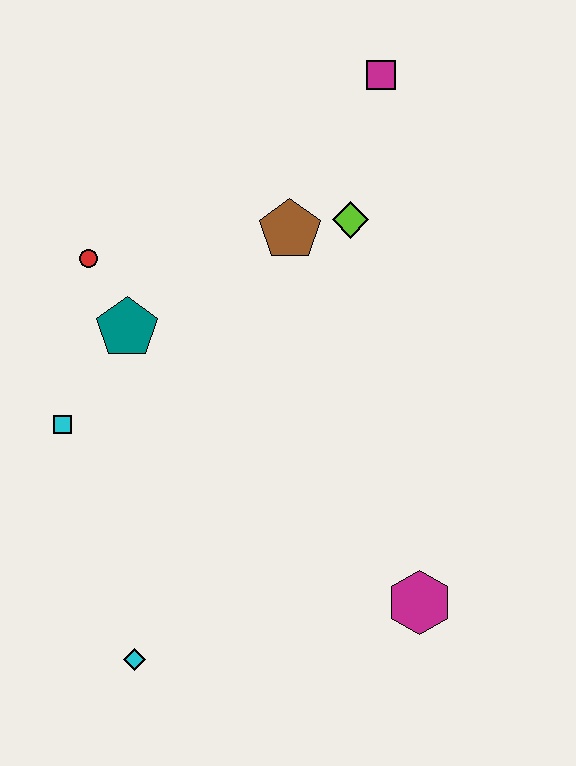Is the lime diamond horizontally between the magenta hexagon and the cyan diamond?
Yes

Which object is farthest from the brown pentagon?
The cyan diamond is farthest from the brown pentagon.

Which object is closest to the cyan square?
The teal pentagon is closest to the cyan square.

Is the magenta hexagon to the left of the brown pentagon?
No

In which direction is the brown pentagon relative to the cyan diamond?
The brown pentagon is above the cyan diamond.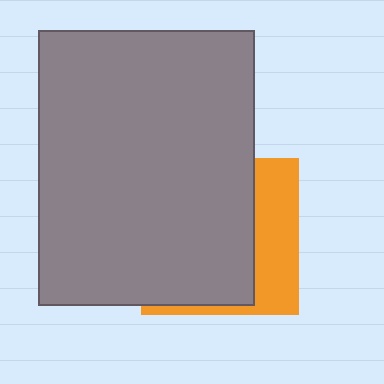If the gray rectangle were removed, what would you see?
You would see the complete orange square.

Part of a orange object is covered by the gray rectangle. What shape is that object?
It is a square.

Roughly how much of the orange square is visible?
A small part of it is visible (roughly 32%).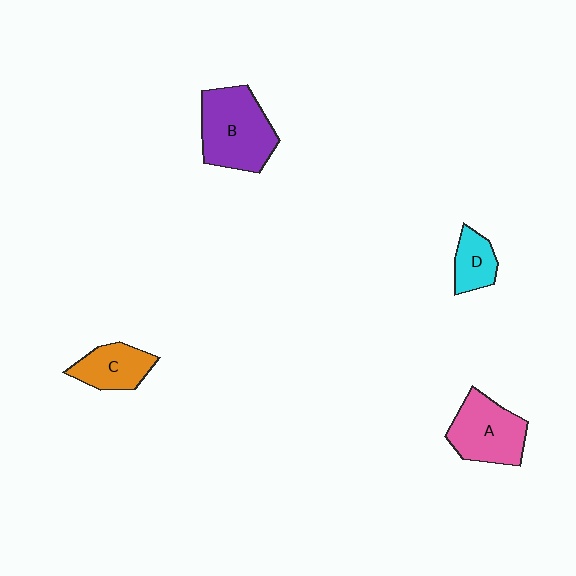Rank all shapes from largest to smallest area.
From largest to smallest: B (purple), A (pink), C (orange), D (cyan).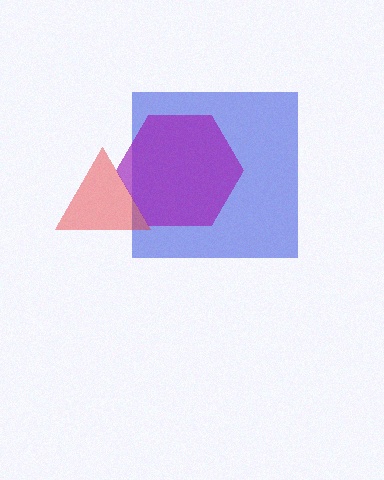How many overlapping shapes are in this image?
There are 3 overlapping shapes in the image.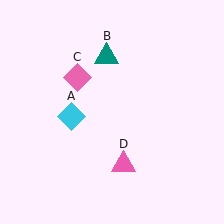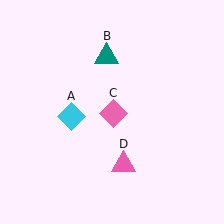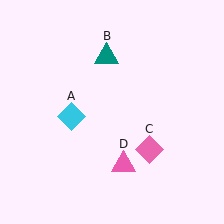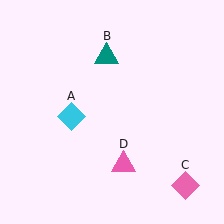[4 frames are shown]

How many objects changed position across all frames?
1 object changed position: pink diamond (object C).